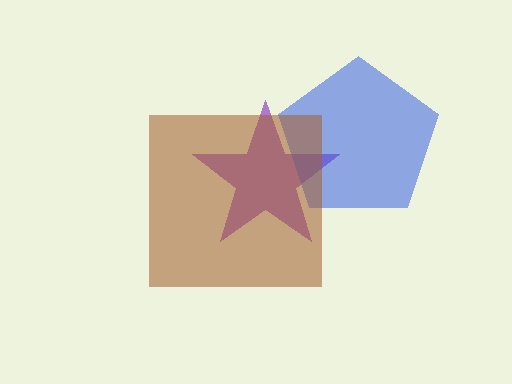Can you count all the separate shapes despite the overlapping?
Yes, there are 3 separate shapes.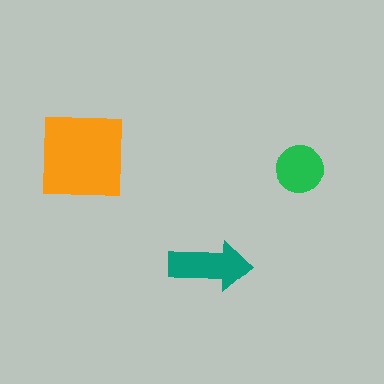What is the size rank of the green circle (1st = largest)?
3rd.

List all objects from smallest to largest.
The green circle, the teal arrow, the orange square.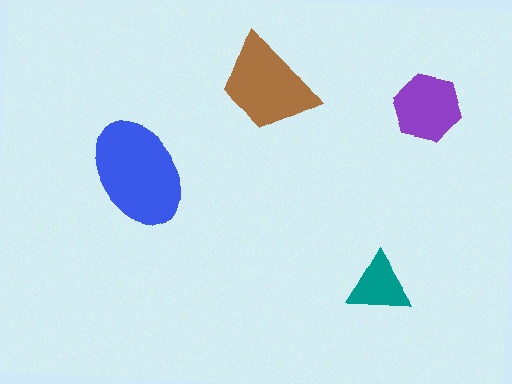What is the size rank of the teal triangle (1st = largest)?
4th.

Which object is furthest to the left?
The blue ellipse is leftmost.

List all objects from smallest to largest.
The teal triangle, the purple hexagon, the brown trapezoid, the blue ellipse.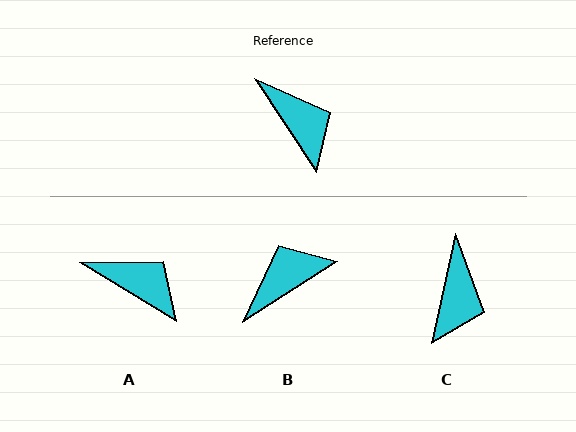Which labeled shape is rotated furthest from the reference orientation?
B, about 89 degrees away.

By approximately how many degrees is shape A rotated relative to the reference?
Approximately 25 degrees counter-clockwise.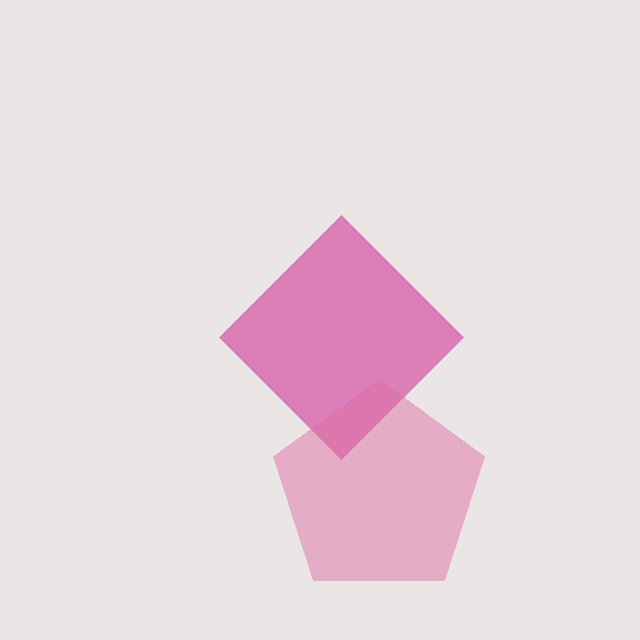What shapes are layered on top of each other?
The layered shapes are: a magenta diamond, a pink pentagon.